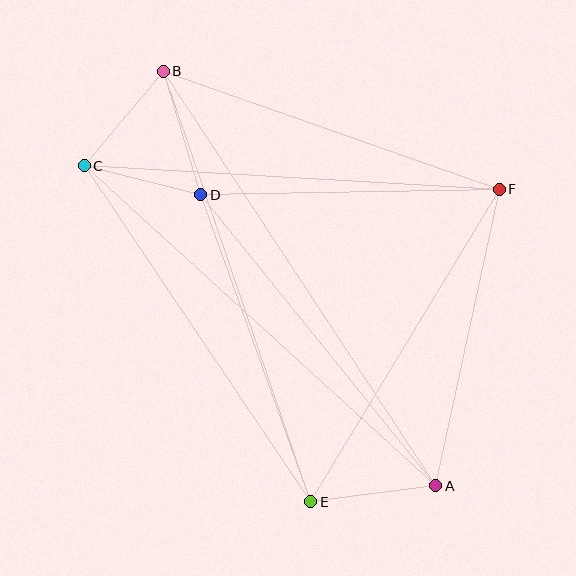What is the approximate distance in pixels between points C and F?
The distance between C and F is approximately 416 pixels.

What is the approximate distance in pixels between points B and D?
The distance between B and D is approximately 129 pixels.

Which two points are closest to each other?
Points C and D are closest to each other.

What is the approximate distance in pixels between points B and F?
The distance between B and F is approximately 356 pixels.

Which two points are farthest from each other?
Points A and B are farthest from each other.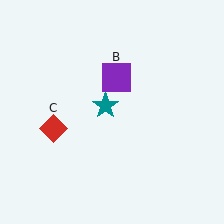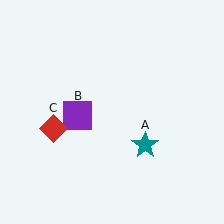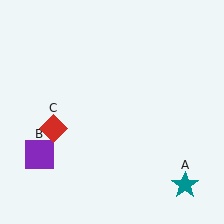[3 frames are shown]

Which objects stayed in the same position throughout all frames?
Red diamond (object C) remained stationary.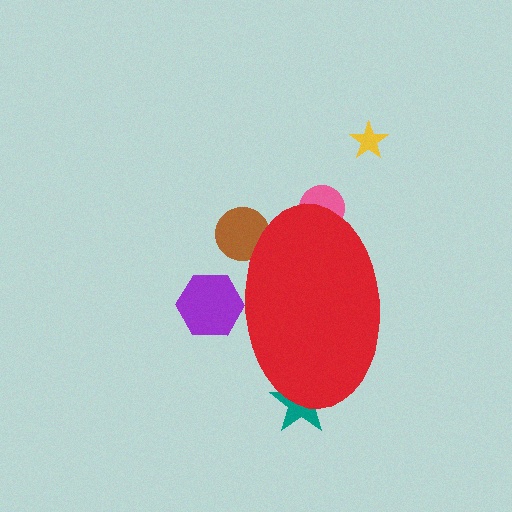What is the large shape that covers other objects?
A red ellipse.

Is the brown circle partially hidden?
Yes, the brown circle is partially hidden behind the red ellipse.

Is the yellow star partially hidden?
No, the yellow star is fully visible.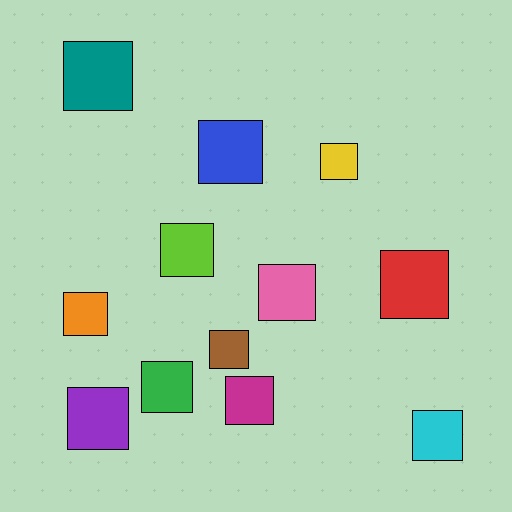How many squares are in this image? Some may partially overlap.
There are 12 squares.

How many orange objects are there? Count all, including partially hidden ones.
There is 1 orange object.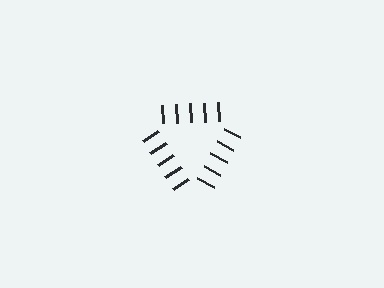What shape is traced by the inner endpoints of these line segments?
An illusory triangle — the line segments terminate on its edges but no continuous stroke is drawn.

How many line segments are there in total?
15 — 5 along each of the 3 edges.